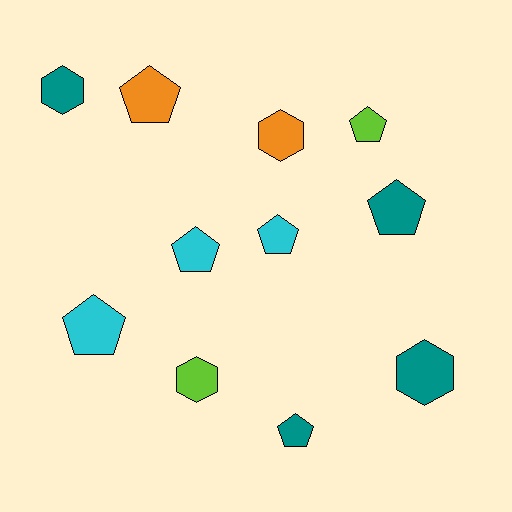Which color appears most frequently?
Teal, with 4 objects.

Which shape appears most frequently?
Pentagon, with 7 objects.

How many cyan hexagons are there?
There are no cyan hexagons.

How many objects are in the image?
There are 11 objects.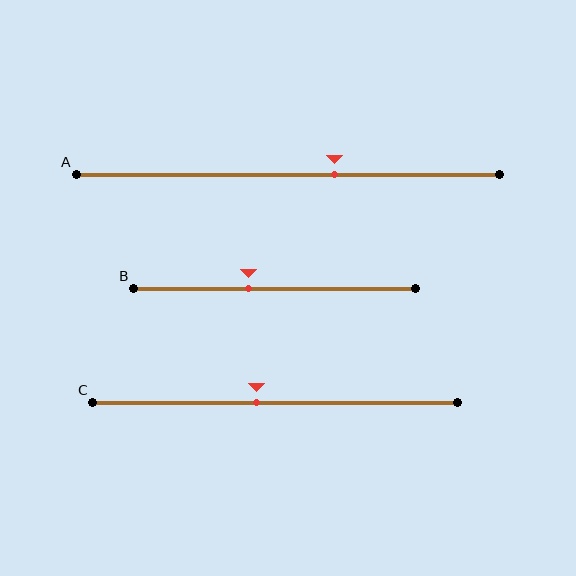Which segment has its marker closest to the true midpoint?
Segment C has its marker closest to the true midpoint.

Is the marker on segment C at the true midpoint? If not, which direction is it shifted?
No, the marker on segment C is shifted to the left by about 5% of the segment length.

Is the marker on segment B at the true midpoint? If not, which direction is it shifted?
No, the marker on segment B is shifted to the left by about 9% of the segment length.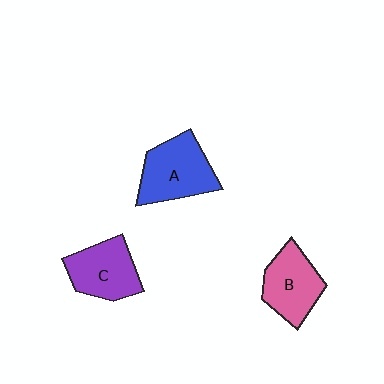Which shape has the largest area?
Shape A (blue).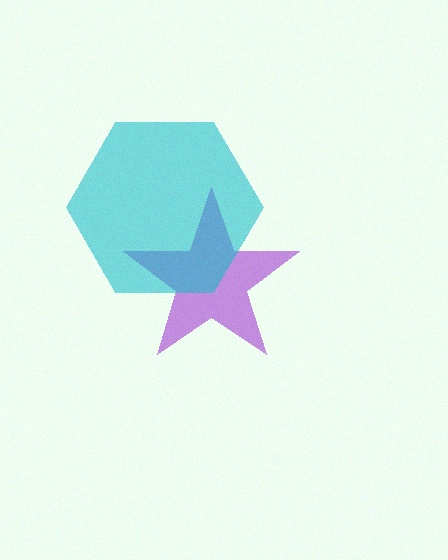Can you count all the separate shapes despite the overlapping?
Yes, there are 2 separate shapes.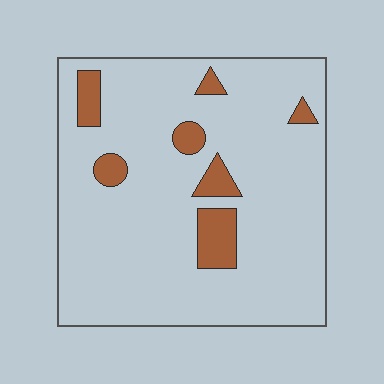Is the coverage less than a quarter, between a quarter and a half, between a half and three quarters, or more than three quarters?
Less than a quarter.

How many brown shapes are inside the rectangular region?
7.